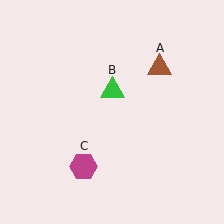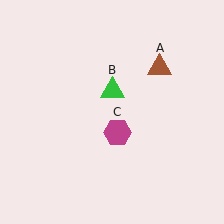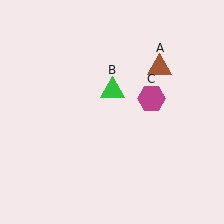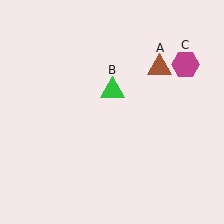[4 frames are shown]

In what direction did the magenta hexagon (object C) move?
The magenta hexagon (object C) moved up and to the right.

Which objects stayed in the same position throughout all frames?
Brown triangle (object A) and green triangle (object B) remained stationary.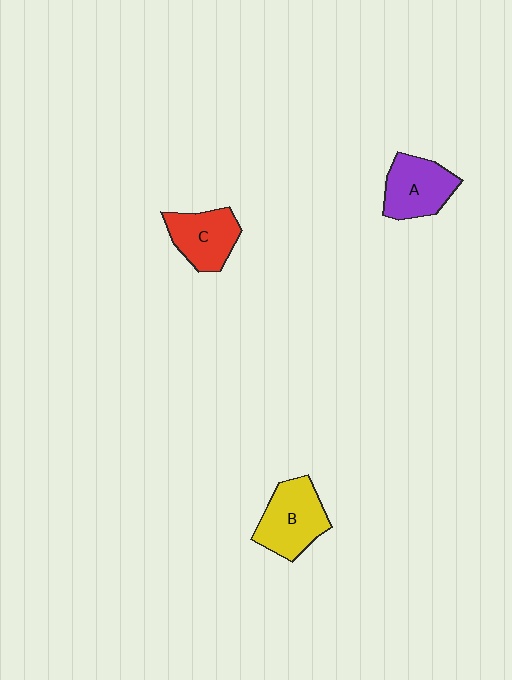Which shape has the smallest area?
Shape C (red).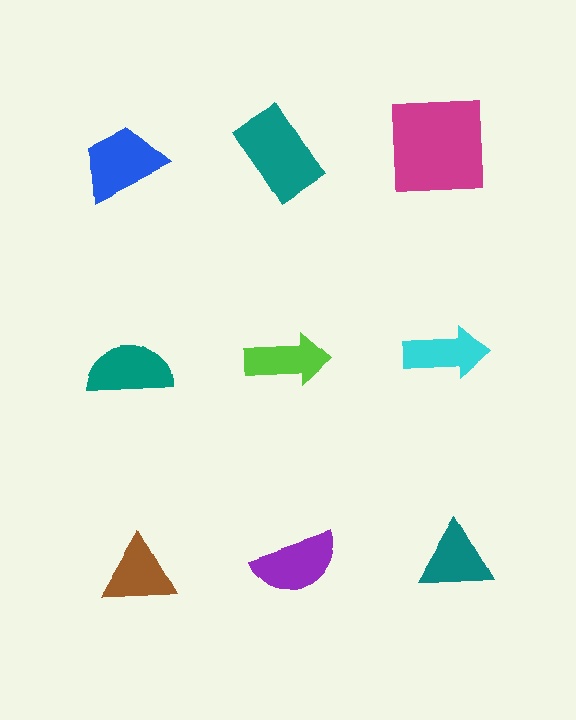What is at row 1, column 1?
A blue trapezoid.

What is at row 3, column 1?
A brown triangle.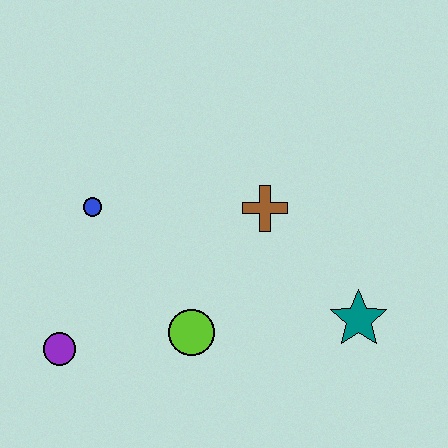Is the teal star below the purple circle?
No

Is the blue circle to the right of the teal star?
No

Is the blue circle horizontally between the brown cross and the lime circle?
No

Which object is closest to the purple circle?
The lime circle is closest to the purple circle.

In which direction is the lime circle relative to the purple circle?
The lime circle is to the right of the purple circle.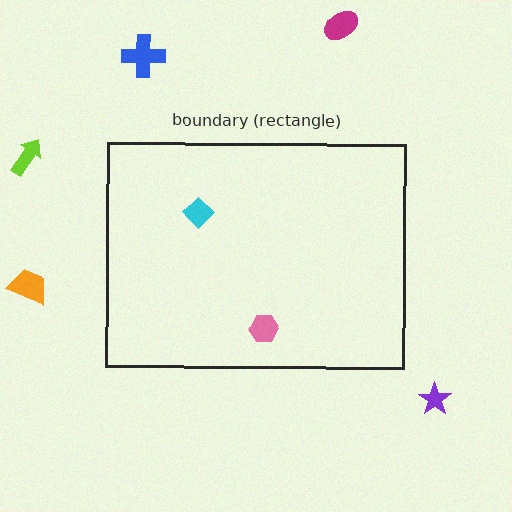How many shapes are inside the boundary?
2 inside, 5 outside.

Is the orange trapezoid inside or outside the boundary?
Outside.